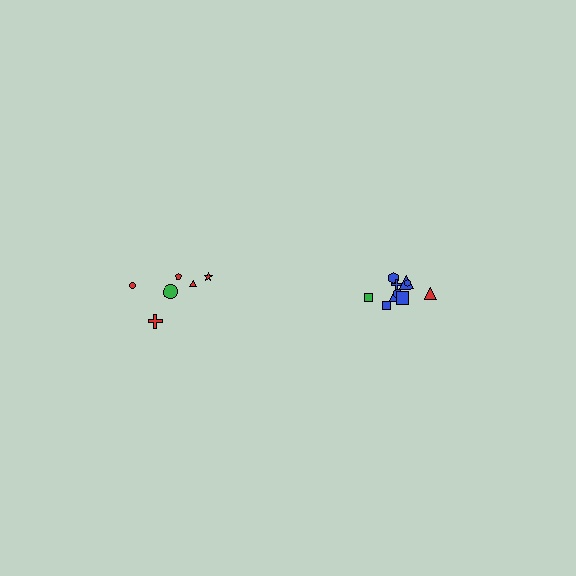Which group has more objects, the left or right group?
The right group.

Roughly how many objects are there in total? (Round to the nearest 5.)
Roughly 15 objects in total.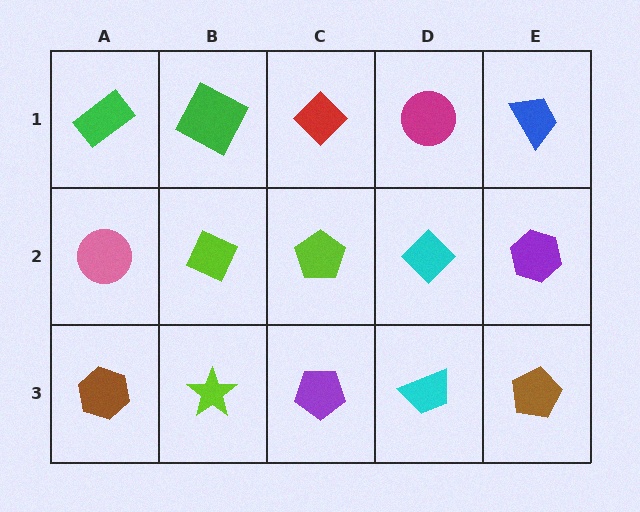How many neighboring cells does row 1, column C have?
3.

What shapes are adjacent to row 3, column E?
A purple hexagon (row 2, column E), a cyan trapezoid (row 3, column D).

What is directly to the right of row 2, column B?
A lime pentagon.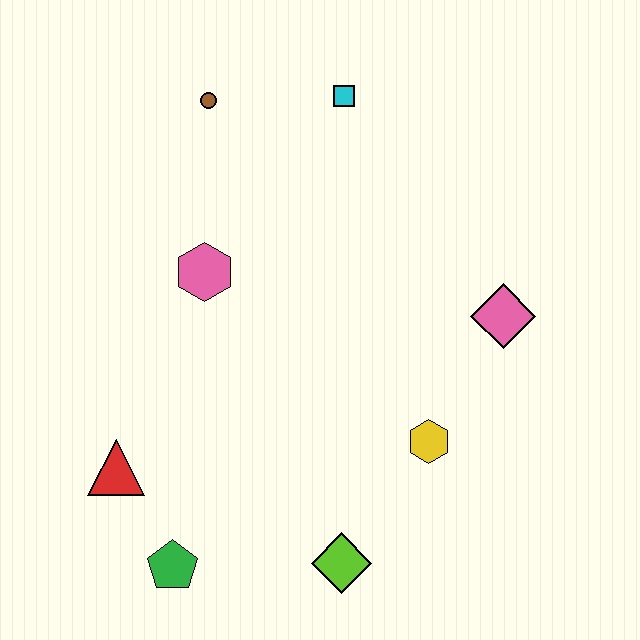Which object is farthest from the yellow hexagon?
The brown circle is farthest from the yellow hexagon.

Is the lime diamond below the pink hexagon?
Yes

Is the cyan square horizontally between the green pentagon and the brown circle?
No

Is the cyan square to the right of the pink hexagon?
Yes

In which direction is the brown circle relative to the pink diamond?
The brown circle is to the left of the pink diamond.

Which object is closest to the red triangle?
The green pentagon is closest to the red triangle.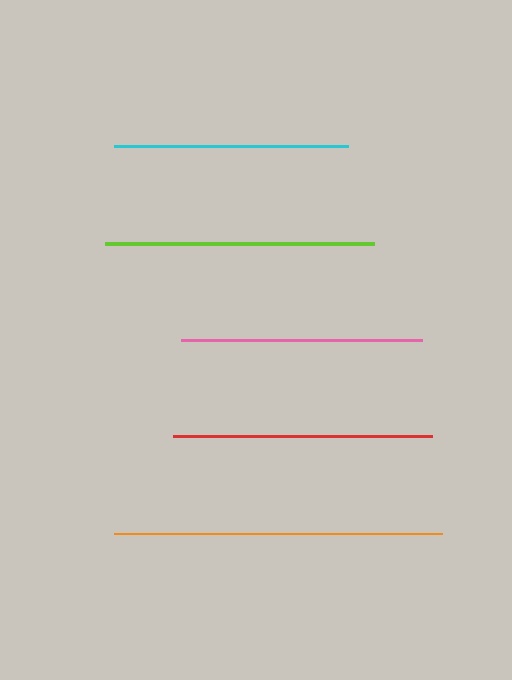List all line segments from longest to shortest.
From longest to shortest: orange, lime, red, pink, cyan.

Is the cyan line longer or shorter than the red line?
The red line is longer than the cyan line.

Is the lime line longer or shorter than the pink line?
The lime line is longer than the pink line.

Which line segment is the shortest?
The cyan line is the shortest at approximately 234 pixels.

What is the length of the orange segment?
The orange segment is approximately 328 pixels long.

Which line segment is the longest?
The orange line is the longest at approximately 328 pixels.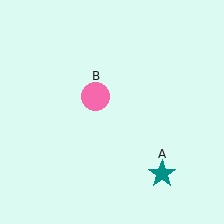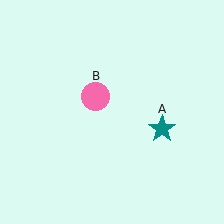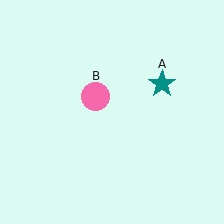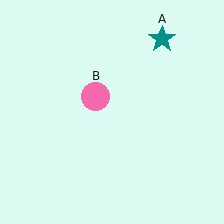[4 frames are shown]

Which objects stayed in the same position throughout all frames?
Pink circle (object B) remained stationary.